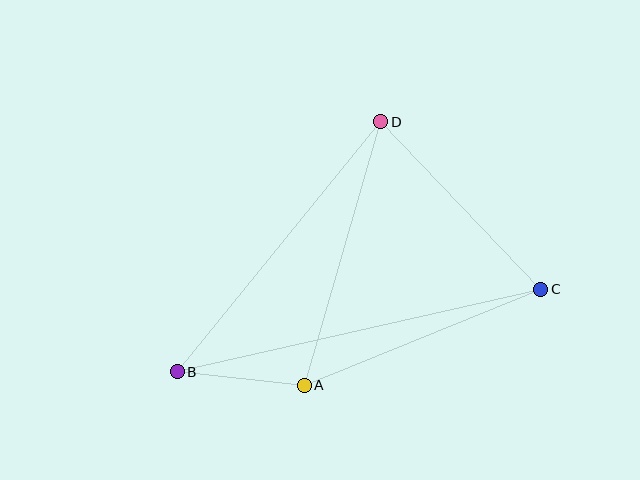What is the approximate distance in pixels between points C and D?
The distance between C and D is approximately 232 pixels.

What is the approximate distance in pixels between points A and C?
The distance between A and C is approximately 255 pixels.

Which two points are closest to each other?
Points A and B are closest to each other.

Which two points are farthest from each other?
Points B and C are farthest from each other.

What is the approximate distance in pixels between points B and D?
The distance between B and D is approximately 323 pixels.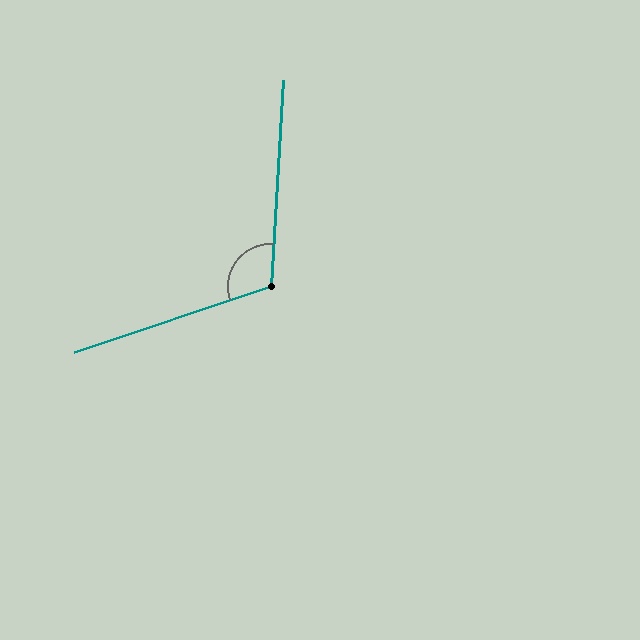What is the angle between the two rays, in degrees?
Approximately 112 degrees.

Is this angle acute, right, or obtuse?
It is obtuse.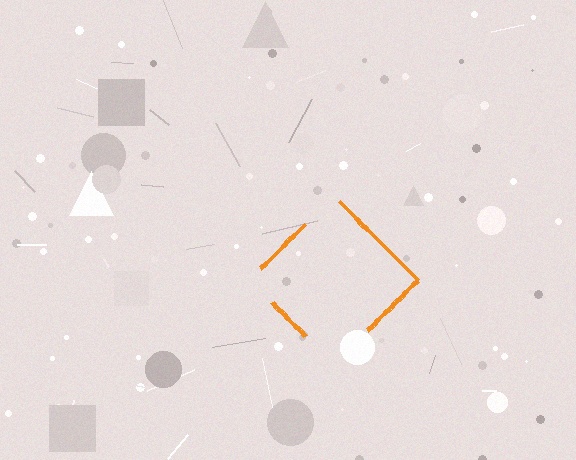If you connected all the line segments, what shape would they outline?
They would outline a diamond.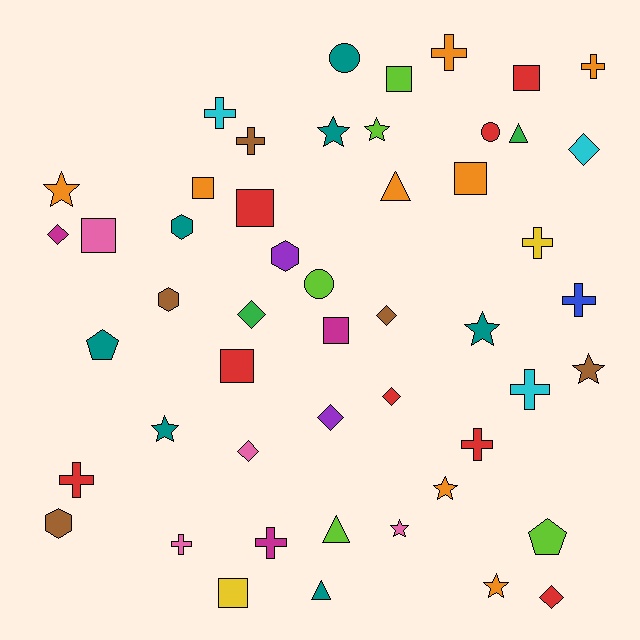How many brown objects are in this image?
There are 5 brown objects.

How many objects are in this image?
There are 50 objects.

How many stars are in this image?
There are 9 stars.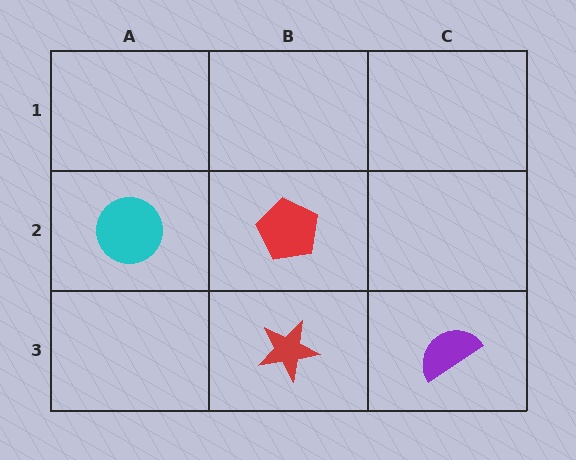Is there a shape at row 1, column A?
No, that cell is empty.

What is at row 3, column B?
A red star.